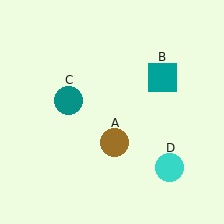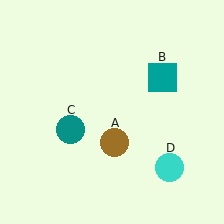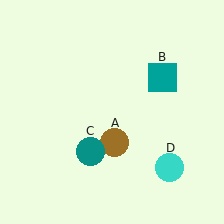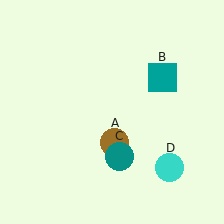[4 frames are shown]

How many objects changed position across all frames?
1 object changed position: teal circle (object C).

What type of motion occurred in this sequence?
The teal circle (object C) rotated counterclockwise around the center of the scene.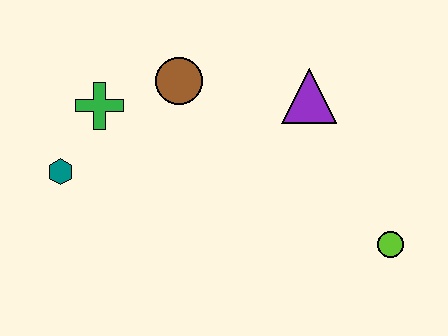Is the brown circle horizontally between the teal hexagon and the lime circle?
Yes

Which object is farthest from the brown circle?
The lime circle is farthest from the brown circle.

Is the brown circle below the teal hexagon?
No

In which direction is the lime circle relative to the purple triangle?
The lime circle is below the purple triangle.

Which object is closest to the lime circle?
The purple triangle is closest to the lime circle.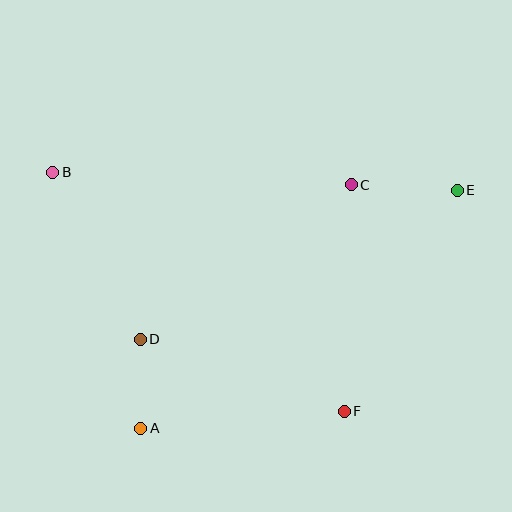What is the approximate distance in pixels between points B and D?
The distance between B and D is approximately 188 pixels.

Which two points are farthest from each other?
Points B and E are farthest from each other.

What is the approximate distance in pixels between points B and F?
The distance between B and F is approximately 377 pixels.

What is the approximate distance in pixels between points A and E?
The distance between A and E is approximately 396 pixels.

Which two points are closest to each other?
Points A and D are closest to each other.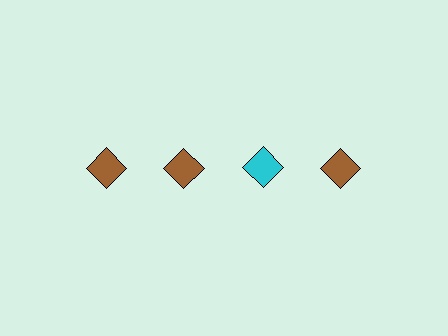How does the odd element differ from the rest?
It has a different color: cyan instead of brown.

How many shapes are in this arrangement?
There are 4 shapes arranged in a grid pattern.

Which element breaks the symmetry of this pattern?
The cyan diamond in the top row, center column breaks the symmetry. All other shapes are brown diamonds.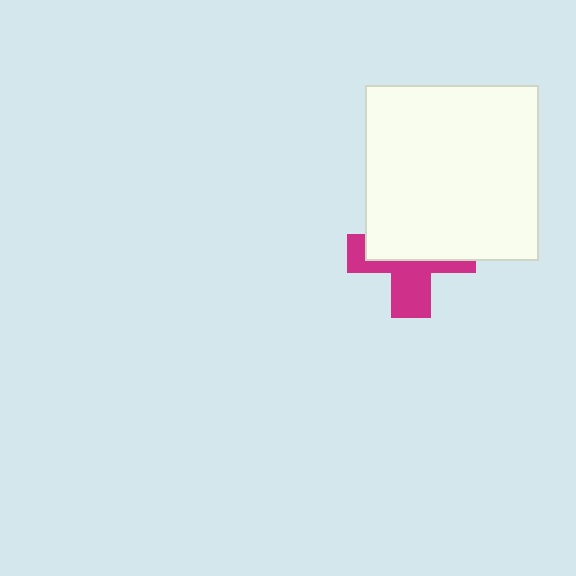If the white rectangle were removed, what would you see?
You would see the complete magenta cross.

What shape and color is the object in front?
The object in front is a white rectangle.